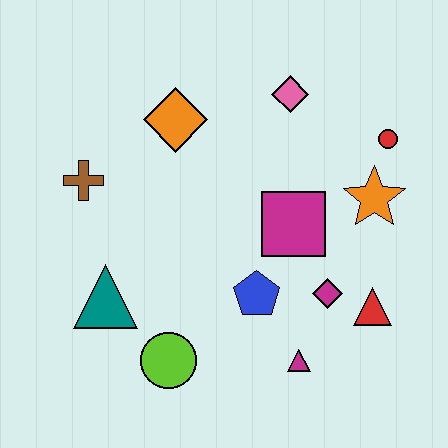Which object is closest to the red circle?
The orange star is closest to the red circle.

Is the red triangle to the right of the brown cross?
Yes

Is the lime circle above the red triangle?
No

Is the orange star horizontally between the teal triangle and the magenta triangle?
No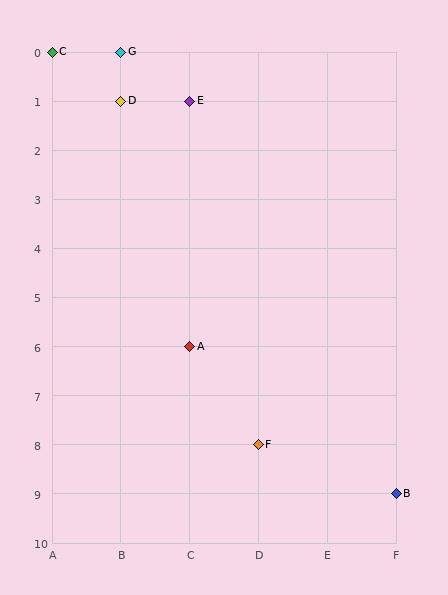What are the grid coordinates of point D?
Point D is at grid coordinates (B, 1).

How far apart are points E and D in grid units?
Points E and D are 1 column apart.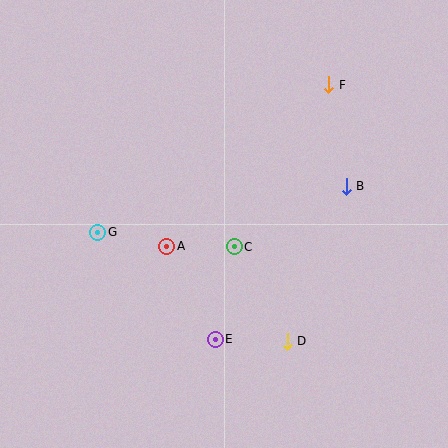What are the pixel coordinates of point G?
Point G is at (98, 232).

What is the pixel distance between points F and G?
The distance between F and G is 274 pixels.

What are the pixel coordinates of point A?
Point A is at (167, 246).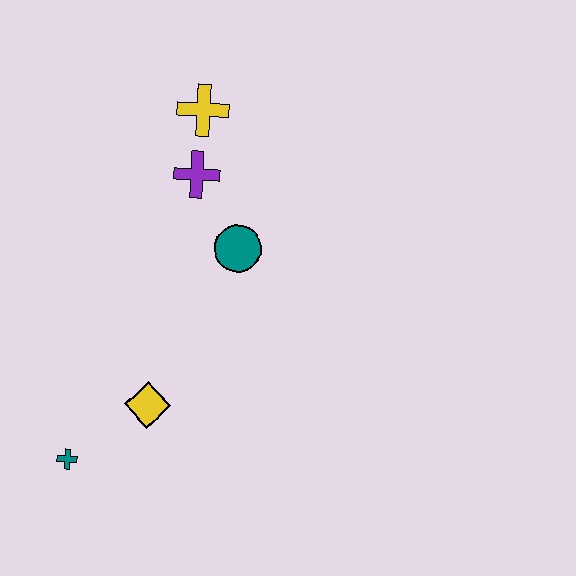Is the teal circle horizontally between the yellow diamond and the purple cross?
No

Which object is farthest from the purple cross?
The teal cross is farthest from the purple cross.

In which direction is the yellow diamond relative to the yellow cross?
The yellow diamond is below the yellow cross.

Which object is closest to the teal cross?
The yellow diamond is closest to the teal cross.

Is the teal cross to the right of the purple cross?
No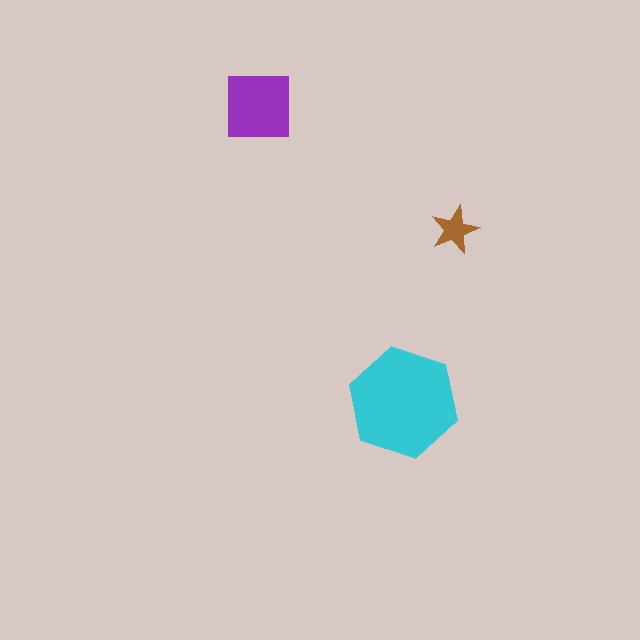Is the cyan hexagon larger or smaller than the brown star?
Larger.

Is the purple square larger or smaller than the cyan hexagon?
Smaller.